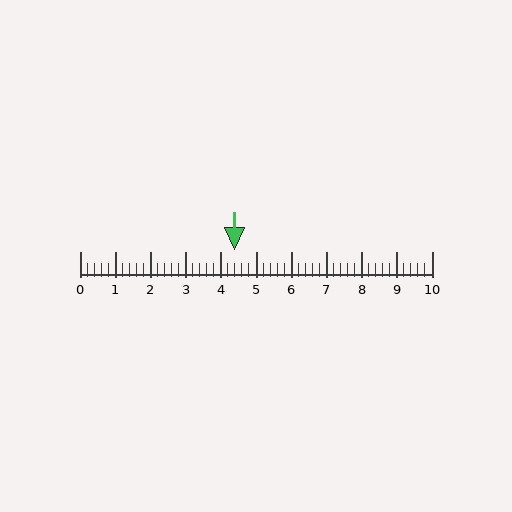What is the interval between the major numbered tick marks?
The major tick marks are spaced 1 units apart.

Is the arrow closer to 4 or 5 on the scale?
The arrow is closer to 4.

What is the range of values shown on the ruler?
The ruler shows values from 0 to 10.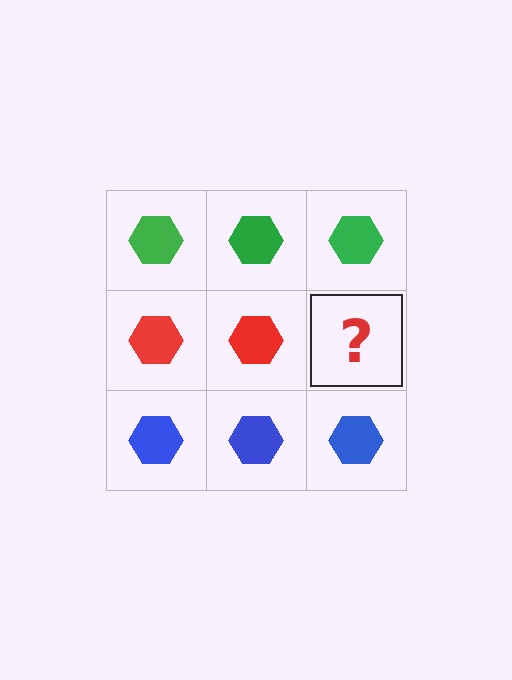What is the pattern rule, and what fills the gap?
The rule is that each row has a consistent color. The gap should be filled with a red hexagon.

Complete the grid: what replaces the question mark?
The question mark should be replaced with a red hexagon.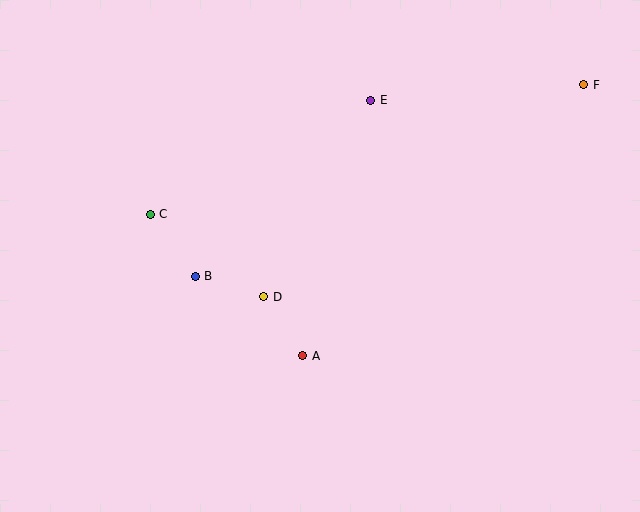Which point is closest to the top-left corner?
Point C is closest to the top-left corner.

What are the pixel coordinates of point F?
Point F is at (584, 85).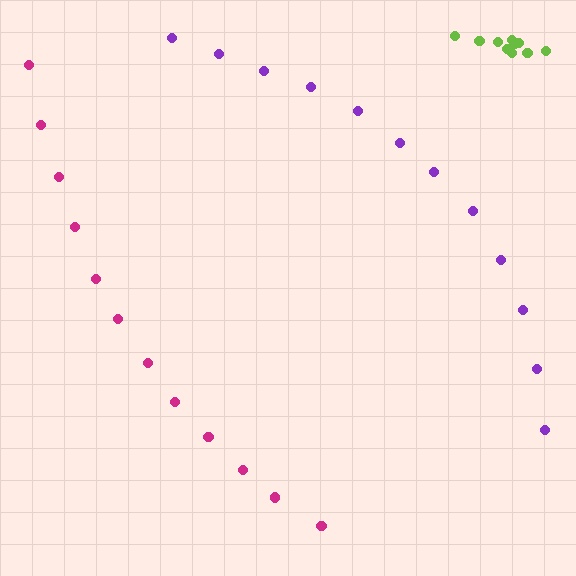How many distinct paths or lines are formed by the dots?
There are 3 distinct paths.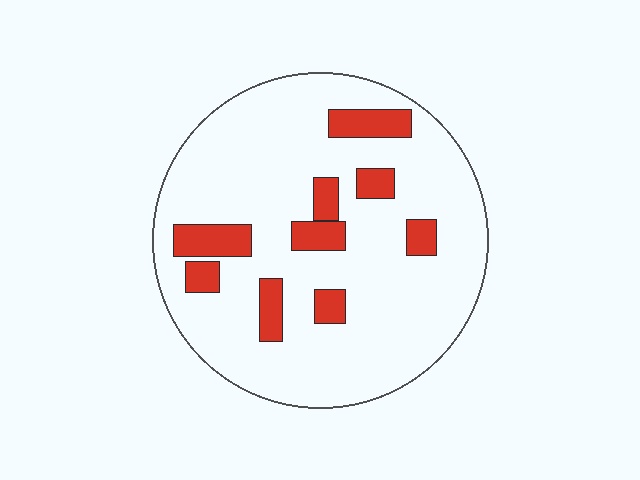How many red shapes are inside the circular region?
9.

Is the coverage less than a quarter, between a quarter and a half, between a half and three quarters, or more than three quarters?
Less than a quarter.